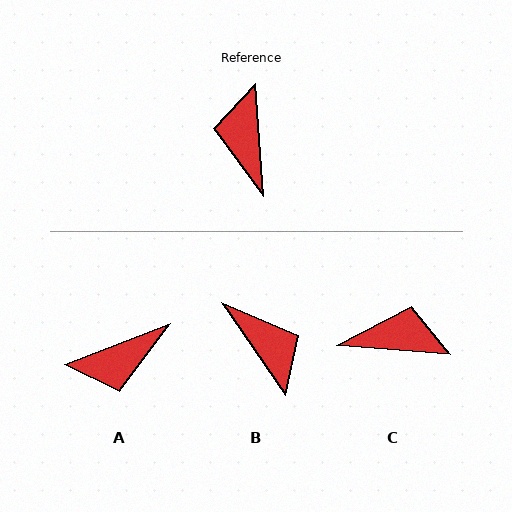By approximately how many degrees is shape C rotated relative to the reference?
Approximately 99 degrees clockwise.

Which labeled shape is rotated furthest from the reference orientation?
B, about 149 degrees away.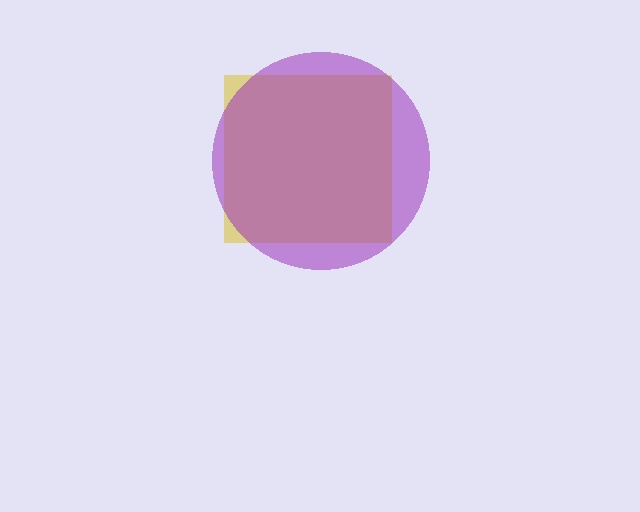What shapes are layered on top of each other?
The layered shapes are: a yellow square, a purple circle.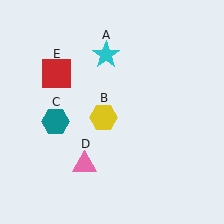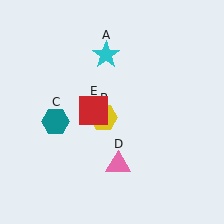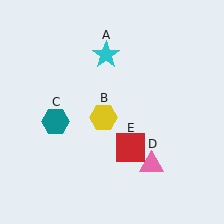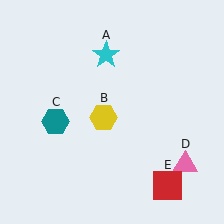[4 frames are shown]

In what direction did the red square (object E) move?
The red square (object E) moved down and to the right.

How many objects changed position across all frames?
2 objects changed position: pink triangle (object D), red square (object E).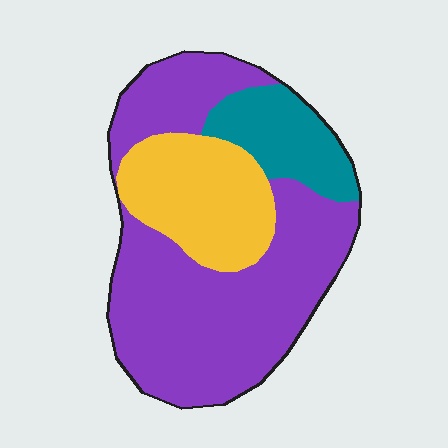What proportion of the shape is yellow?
Yellow covers about 25% of the shape.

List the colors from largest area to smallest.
From largest to smallest: purple, yellow, teal.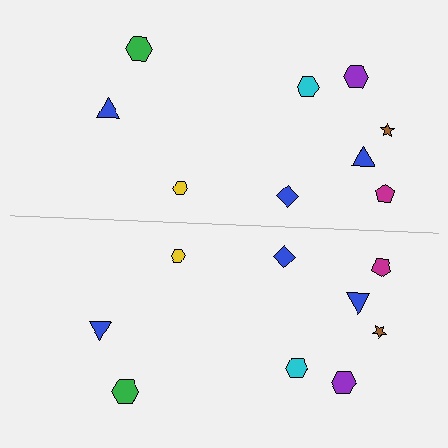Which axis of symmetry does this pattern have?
The pattern has a horizontal axis of symmetry running through the center of the image.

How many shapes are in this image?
There are 18 shapes in this image.